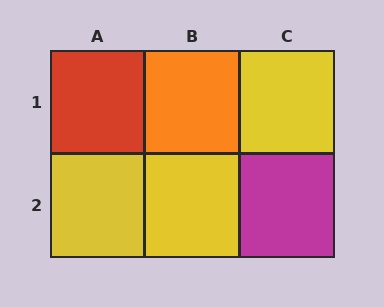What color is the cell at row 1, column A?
Red.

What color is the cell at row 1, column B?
Orange.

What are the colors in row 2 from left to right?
Yellow, yellow, magenta.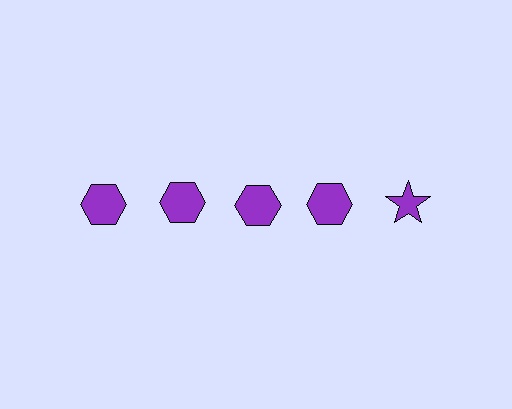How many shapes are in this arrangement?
There are 5 shapes arranged in a grid pattern.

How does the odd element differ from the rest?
It has a different shape: star instead of hexagon.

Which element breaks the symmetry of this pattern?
The purple star in the top row, rightmost column breaks the symmetry. All other shapes are purple hexagons.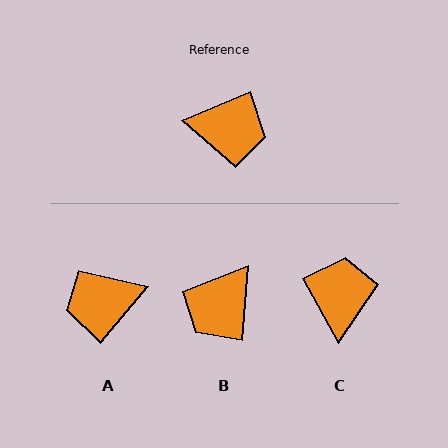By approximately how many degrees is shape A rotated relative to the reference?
Approximately 152 degrees clockwise.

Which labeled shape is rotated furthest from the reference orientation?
A, about 152 degrees away.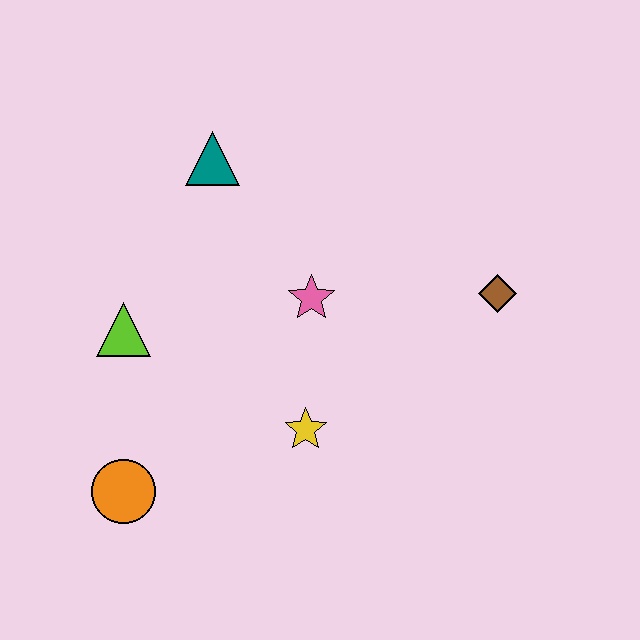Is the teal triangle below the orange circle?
No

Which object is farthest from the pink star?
The orange circle is farthest from the pink star.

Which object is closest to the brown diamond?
The pink star is closest to the brown diamond.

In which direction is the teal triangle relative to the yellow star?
The teal triangle is above the yellow star.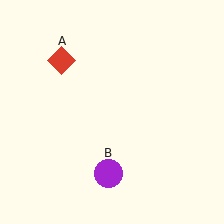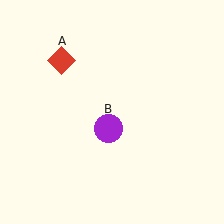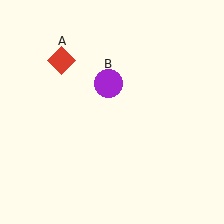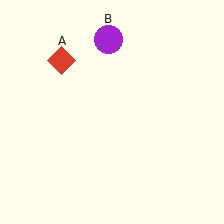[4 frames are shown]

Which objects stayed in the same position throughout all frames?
Red diamond (object A) remained stationary.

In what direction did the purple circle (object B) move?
The purple circle (object B) moved up.